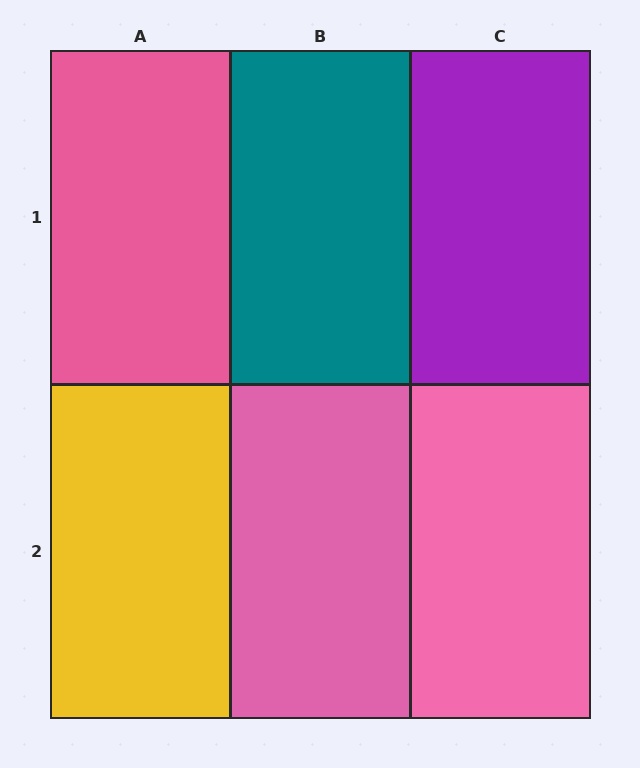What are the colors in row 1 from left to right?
Pink, teal, purple.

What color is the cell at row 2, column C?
Pink.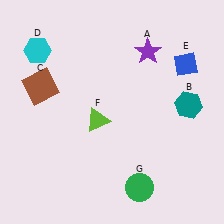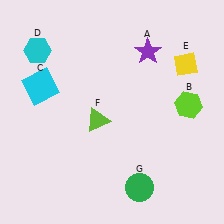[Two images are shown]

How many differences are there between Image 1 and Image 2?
There are 3 differences between the two images.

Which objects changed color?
B changed from teal to lime. C changed from brown to cyan. E changed from blue to yellow.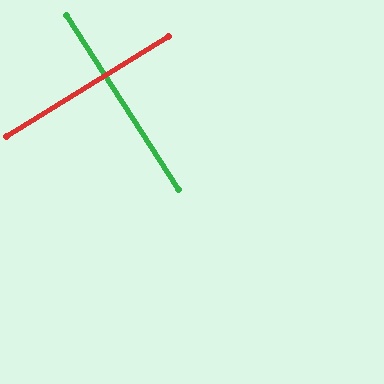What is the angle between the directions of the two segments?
Approximately 89 degrees.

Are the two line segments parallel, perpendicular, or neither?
Perpendicular — they meet at approximately 89°.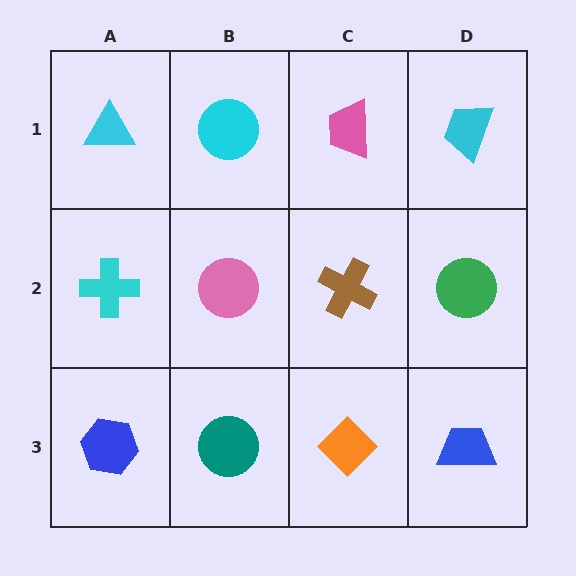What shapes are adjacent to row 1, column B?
A pink circle (row 2, column B), a cyan triangle (row 1, column A), a pink trapezoid (row 1, column C).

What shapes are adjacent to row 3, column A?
A cyan cross (row 2, column A), a teal circle (row 3, column B).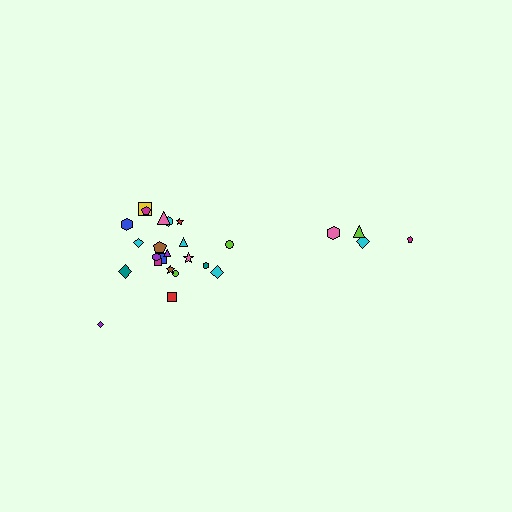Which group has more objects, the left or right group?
The left group.